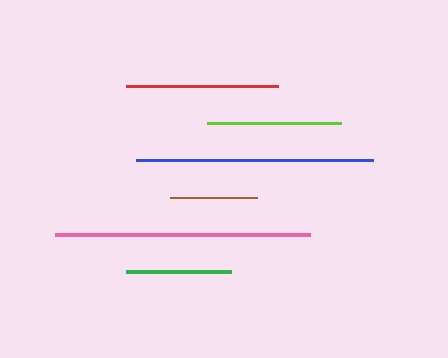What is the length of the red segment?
The red segment is approximately 152 pixels long.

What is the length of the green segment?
The green segment is approximately 105 pixels long.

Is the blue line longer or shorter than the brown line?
The blue line is longer than the brown line.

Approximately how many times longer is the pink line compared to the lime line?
The pink line is approximately 1.9 times the length of the lime line.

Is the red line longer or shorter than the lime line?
The red line is longer than the lime line.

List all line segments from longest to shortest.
From longest to shortest: pink, blue, red, lime, green, brown.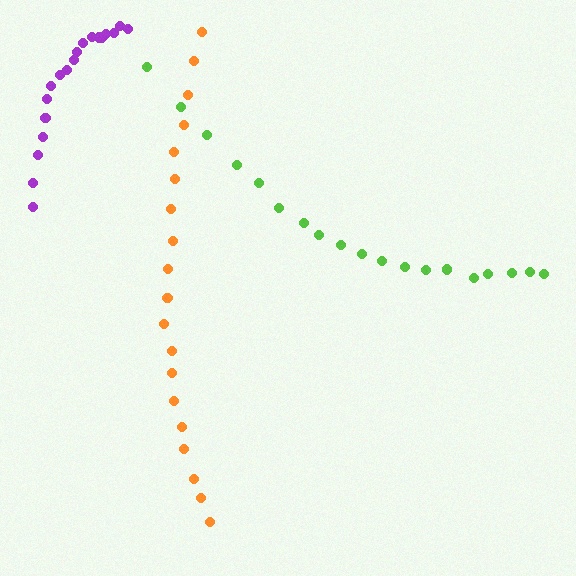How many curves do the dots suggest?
There are 3 distinct paths.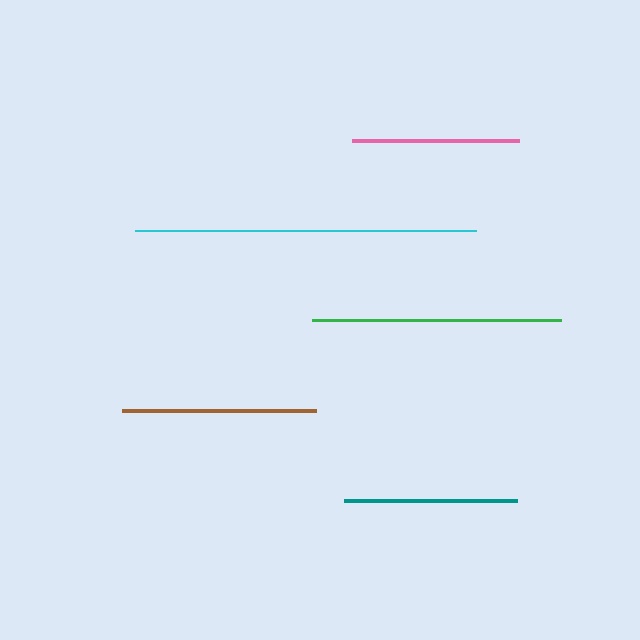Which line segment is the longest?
The cyan line is the longest at approximately 341 pixels.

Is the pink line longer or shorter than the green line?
The green line is longer than the pink line.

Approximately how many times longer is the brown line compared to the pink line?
The brown line is approximately 1.2 times the length of the pink line.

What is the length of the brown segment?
The brown segment is approximately 194 pixels long.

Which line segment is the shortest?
The pink line is the shortest at approximately 167 pixels.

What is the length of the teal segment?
The teal segment is approximately 173 pixels long.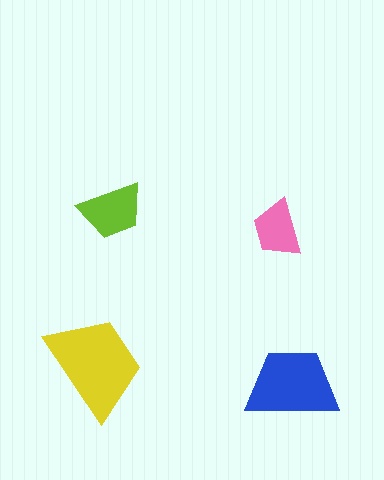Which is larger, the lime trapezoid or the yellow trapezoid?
The yellow one.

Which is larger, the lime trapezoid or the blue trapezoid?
The blue one.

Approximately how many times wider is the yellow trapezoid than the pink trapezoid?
About 2 times wider.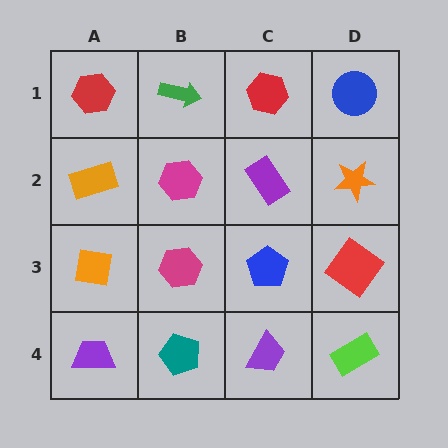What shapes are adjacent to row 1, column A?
An orange rectangle (row 2, column A), a green arrow (row 1, column B).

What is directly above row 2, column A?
A red hexagon.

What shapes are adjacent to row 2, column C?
A red hexagon (row 1, column C), a blue pentagon (row 3, column C), a magenta hexagon (row 2, column B), an orange star (row 2, column D).